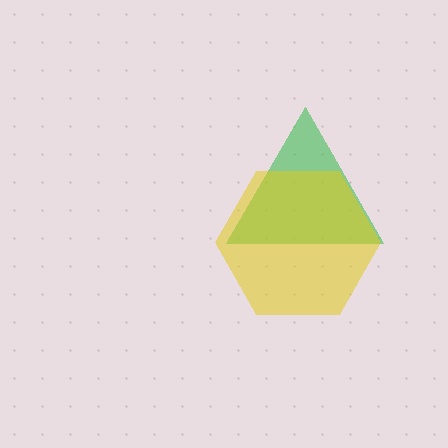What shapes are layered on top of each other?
The layered shapes are: a green triangle, a yellow hexagon.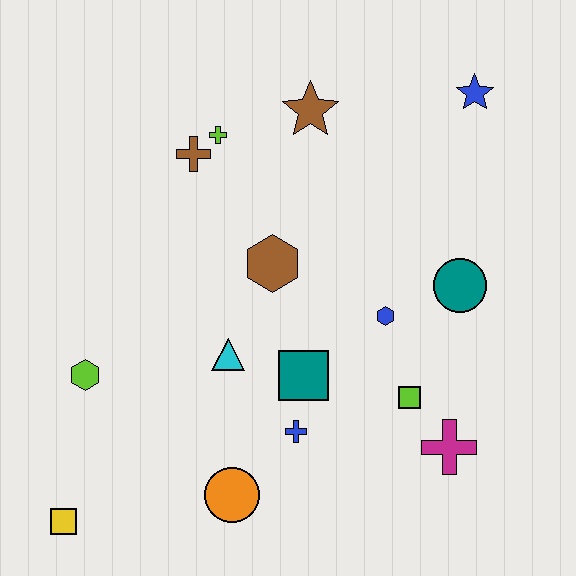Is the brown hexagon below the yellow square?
No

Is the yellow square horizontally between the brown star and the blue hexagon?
No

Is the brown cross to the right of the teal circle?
No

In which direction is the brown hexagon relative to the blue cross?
The brown hexagon is above the blue cross.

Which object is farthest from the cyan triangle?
The blue star is farthest from the cyan triangle.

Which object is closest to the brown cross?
The lime cross is closest to the brown cross.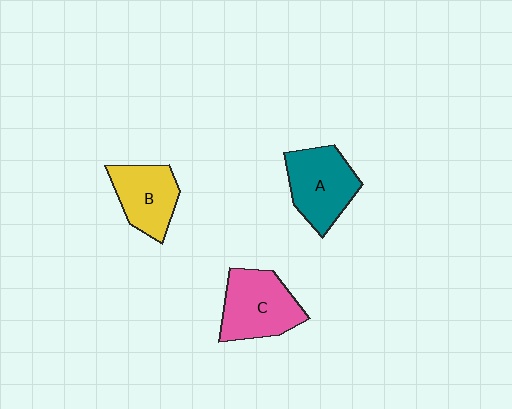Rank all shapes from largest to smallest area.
From largest to smallest: C (pink), A (teal), B (yellow).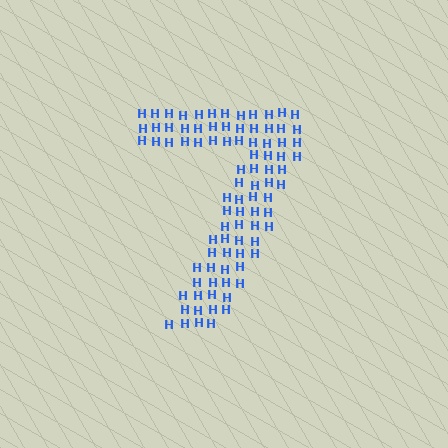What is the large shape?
The large shape is the digit 7.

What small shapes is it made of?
It is made of small letter H's.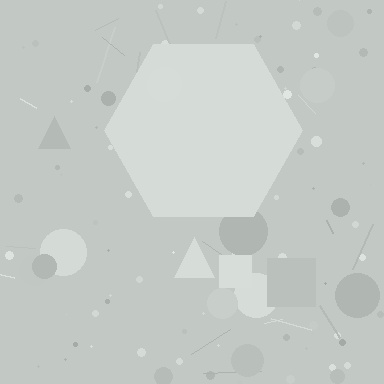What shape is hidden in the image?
A hexagon is hidden in the image.